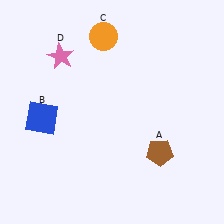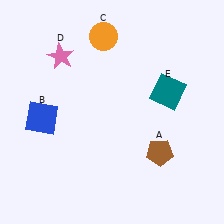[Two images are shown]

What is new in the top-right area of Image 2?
A teal square (E) was added in the top-right area of Image 2.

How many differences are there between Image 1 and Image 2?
There is 1 difference between the two images.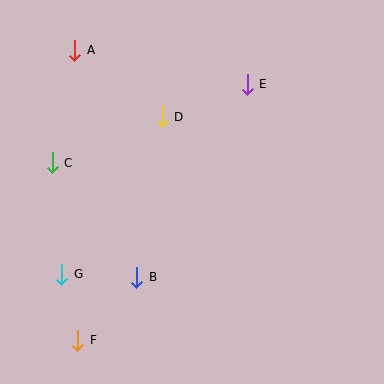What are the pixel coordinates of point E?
Point E is at (247, 84).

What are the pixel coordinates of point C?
Point C is at (52, 163).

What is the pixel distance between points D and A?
The distance between D and A is 110 pixels.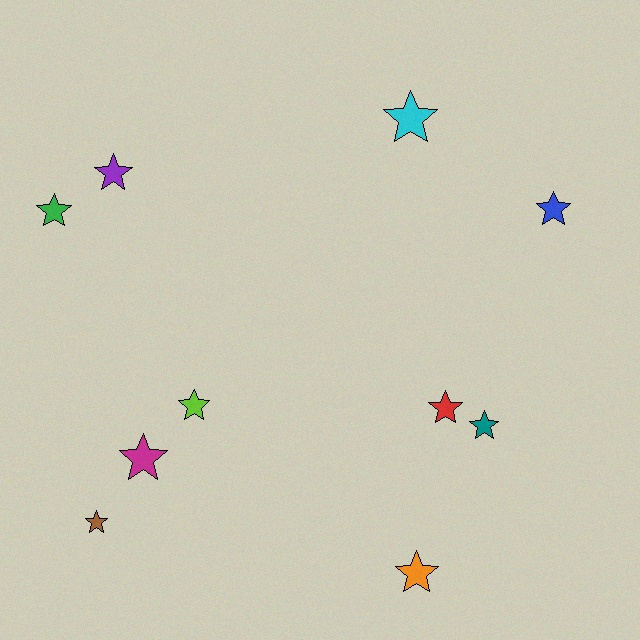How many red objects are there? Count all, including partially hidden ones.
There is 1 red object.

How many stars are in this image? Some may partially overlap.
There are 10 stars.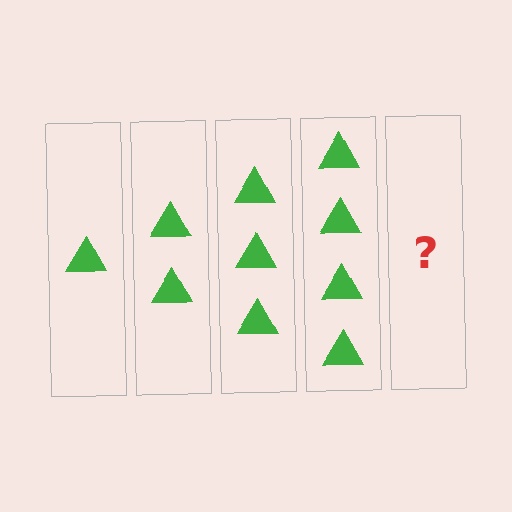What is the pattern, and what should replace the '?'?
The pattern is that each step adds one more triangle. The '?' should be 5 triangles.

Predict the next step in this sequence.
The next step is 5 triangles.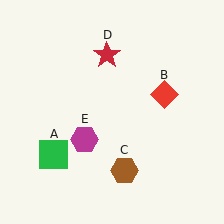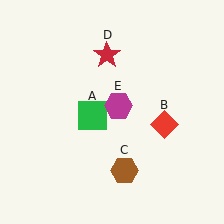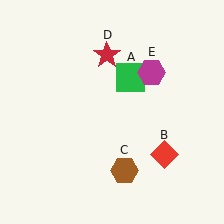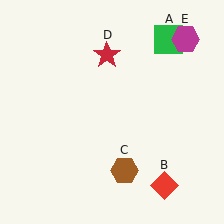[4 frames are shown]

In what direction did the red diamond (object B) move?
The red diamond (object B) moved down.